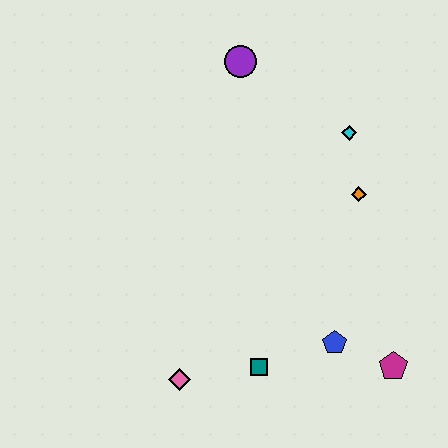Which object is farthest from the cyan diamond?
The pink diamond is farthest from the cyan diamond.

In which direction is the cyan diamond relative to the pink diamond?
The cyan diamond is above the pink diamond.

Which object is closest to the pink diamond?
The teal square is closest to the pink diamond.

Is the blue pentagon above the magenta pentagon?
Yes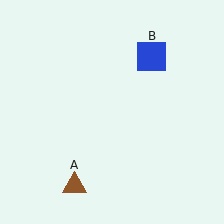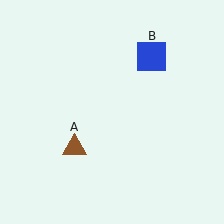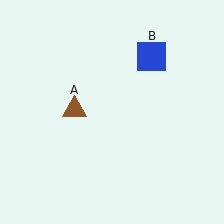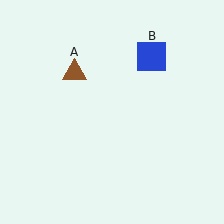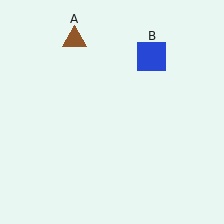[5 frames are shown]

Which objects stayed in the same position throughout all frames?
Blue square (object B) remained stationary.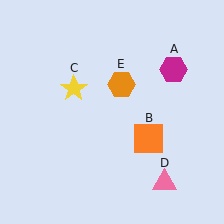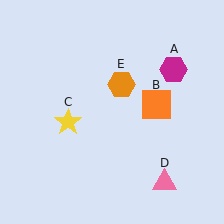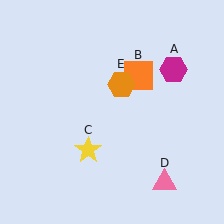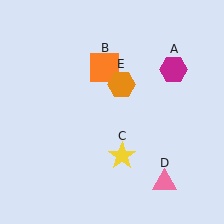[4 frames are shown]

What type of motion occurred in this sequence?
The orange square (object B), yellow star (object C) rotated counterclockwise around the center of the scene.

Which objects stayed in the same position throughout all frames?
Magenta hexagon (object A) and pink triangle (object D) and orange hexagon (object E) remained stationary.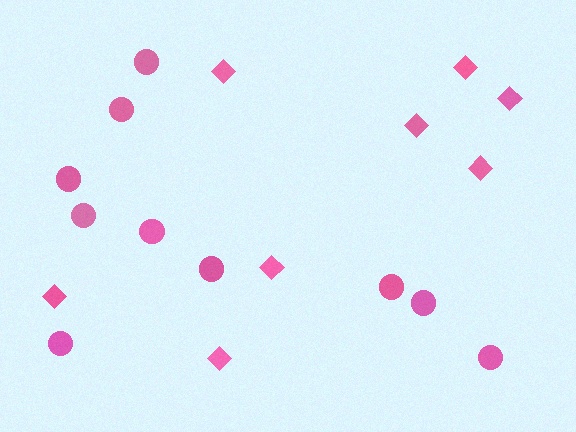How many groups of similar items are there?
There are 2 groups: one group of diamonds (8) and one group of circles (10).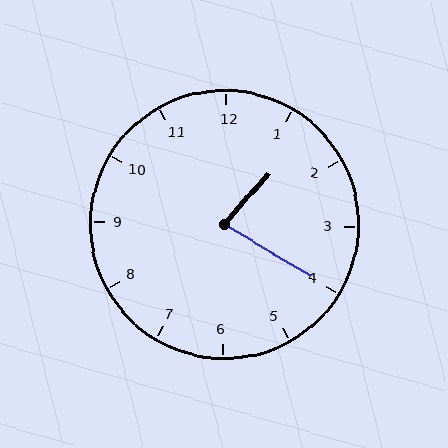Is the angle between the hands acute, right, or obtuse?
It is acute.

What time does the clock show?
1:20.